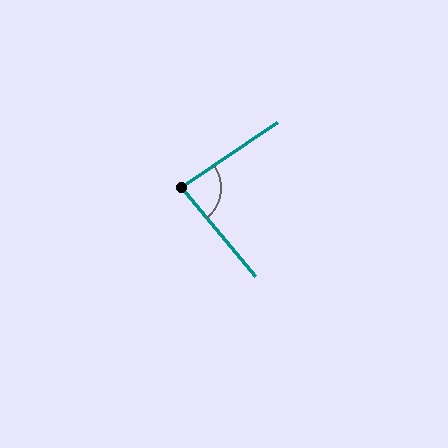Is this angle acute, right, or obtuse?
It is acute.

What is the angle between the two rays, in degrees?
Approximately 84 degrees.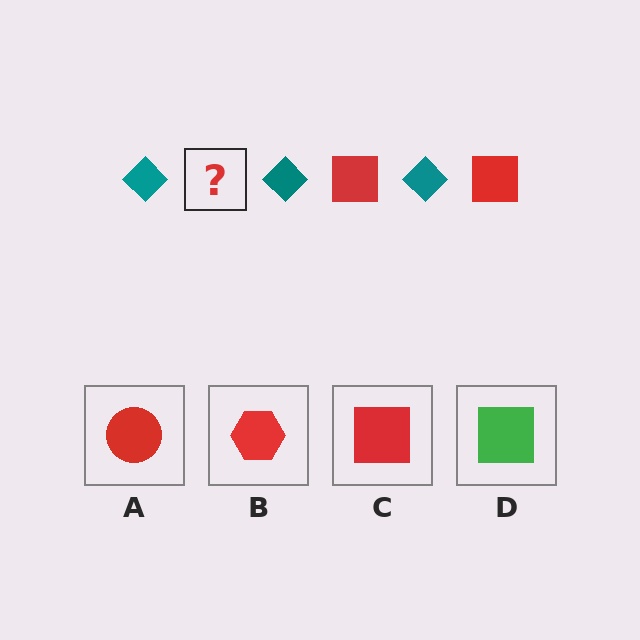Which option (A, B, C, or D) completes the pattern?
C.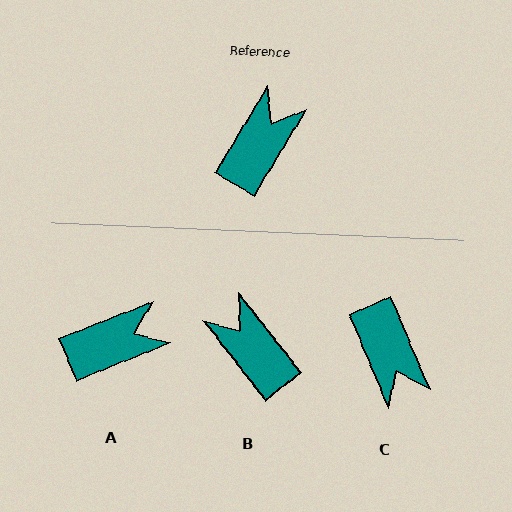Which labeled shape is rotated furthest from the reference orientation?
C, about 126 degrees away.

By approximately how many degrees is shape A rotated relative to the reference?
Approximately 37 degrees clockwise.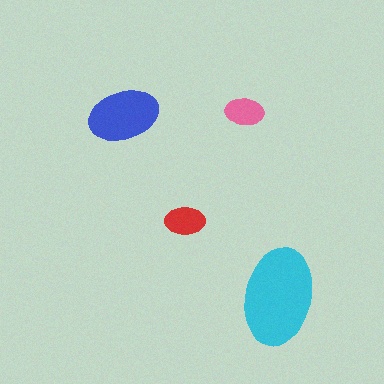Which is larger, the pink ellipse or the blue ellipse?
The blue one.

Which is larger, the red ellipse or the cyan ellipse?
The cyan one.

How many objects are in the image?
There are 4 objects in the image.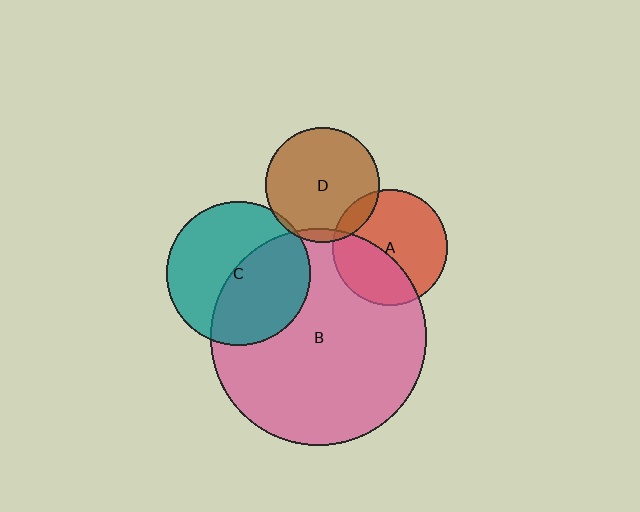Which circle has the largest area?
Circle B (pink).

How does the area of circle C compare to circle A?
Approximately 1.6 times.